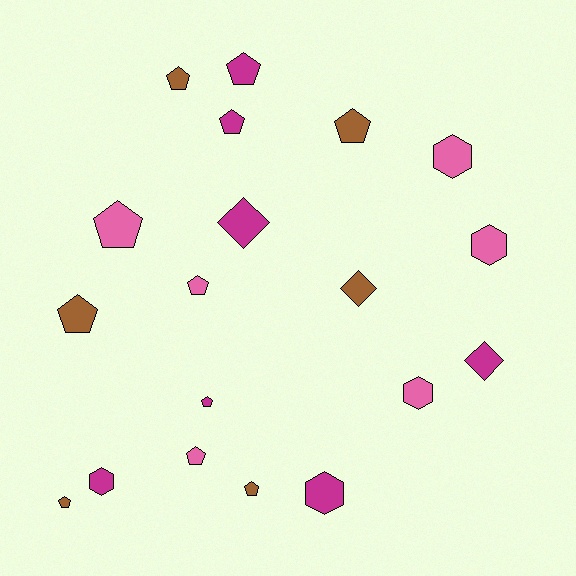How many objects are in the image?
There are 19 objects.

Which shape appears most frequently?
Pentagon, with 11 objects.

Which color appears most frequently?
Magenta, with 7 objects.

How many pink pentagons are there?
There are 3 pink pentagons.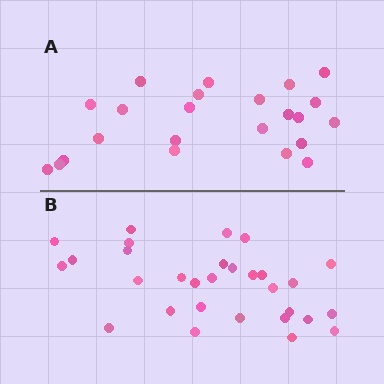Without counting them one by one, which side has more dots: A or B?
Region B (the bottom region) has more dots.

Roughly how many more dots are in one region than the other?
Region B has roughly 8 or so more dots than region A.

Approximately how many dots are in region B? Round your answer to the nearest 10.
About 30 dots.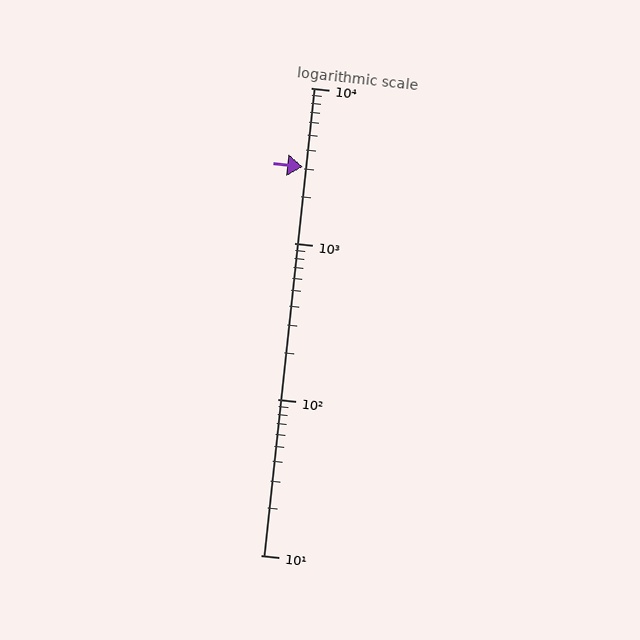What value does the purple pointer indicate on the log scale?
The pointer indicates approximately 3100.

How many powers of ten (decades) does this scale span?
The scale spans 3 decades, from 10 to 10000.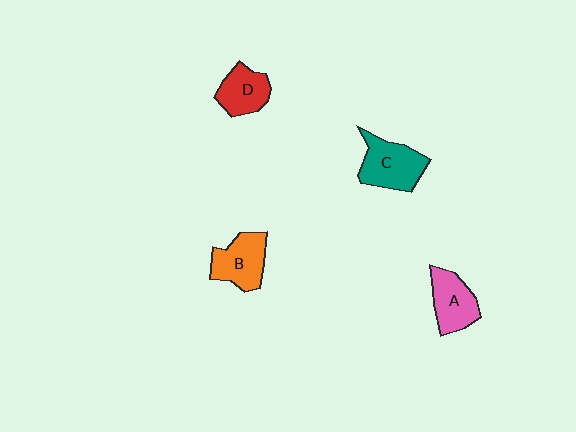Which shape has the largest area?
Shape C (teal).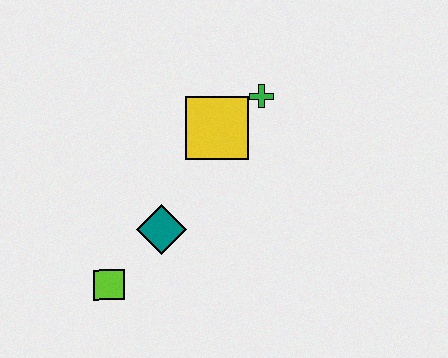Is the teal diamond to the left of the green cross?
Yes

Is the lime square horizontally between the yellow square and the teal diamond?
No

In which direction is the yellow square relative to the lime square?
The yellow square is above the lime square.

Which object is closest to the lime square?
The teal diamond is closest to the lime square.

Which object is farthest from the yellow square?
The lime square is farthest from the yellow square.